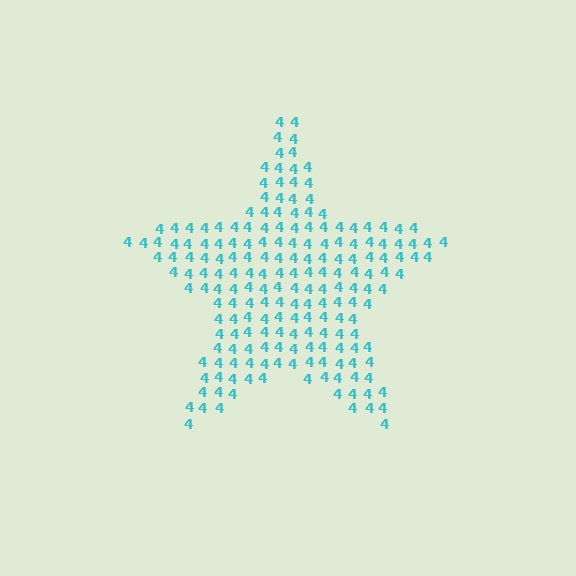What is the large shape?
The large shape is a star.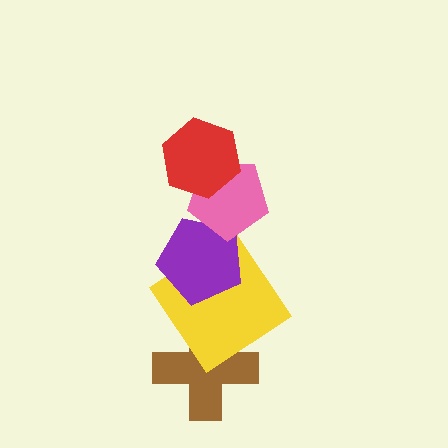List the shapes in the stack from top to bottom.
From top to bottom: the red hexagon, the pink pentagon, the purple pentagon, the yellow diamond, the brown cross.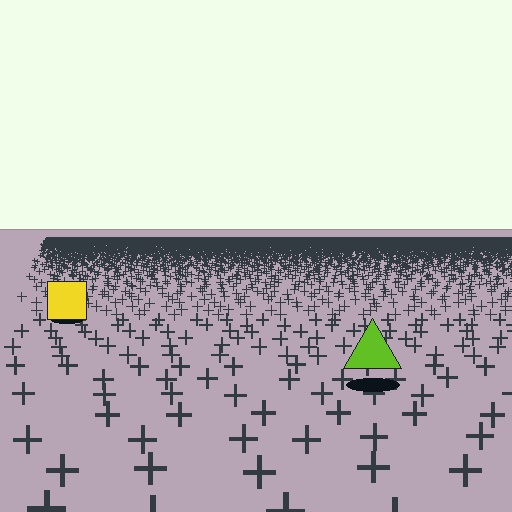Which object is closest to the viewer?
The lime triangle is closest. The texture marks near it are larger and more spread out.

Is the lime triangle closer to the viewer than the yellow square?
Yes. The lime triangle is closer — you can tell from the texture gradient: the ground texture is coarser near it.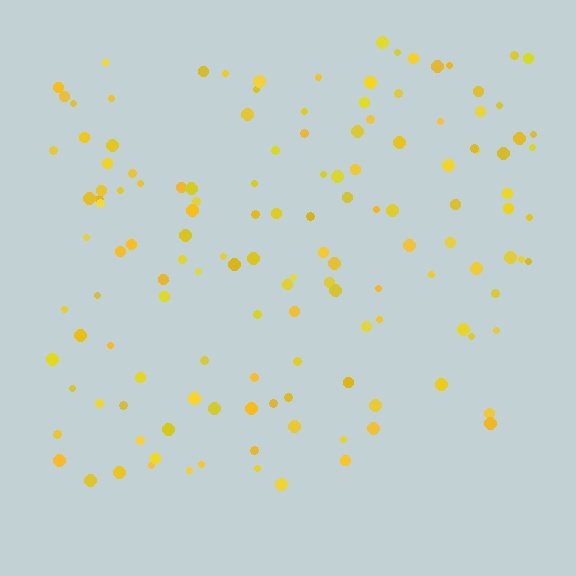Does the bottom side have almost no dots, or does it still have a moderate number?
Still a moderate number, just noticeably fewer than the top.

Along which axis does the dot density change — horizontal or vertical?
Vertical.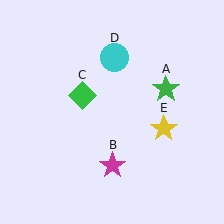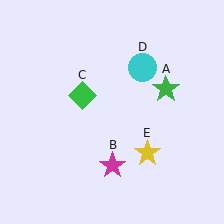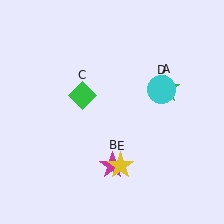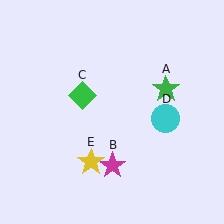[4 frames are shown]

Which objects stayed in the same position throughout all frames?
Green star (object A) and magenta star (object B) and green diamond (object C) remained stationary.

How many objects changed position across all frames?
2 objects changed position: cyan circle (object D), yellow star (object E).